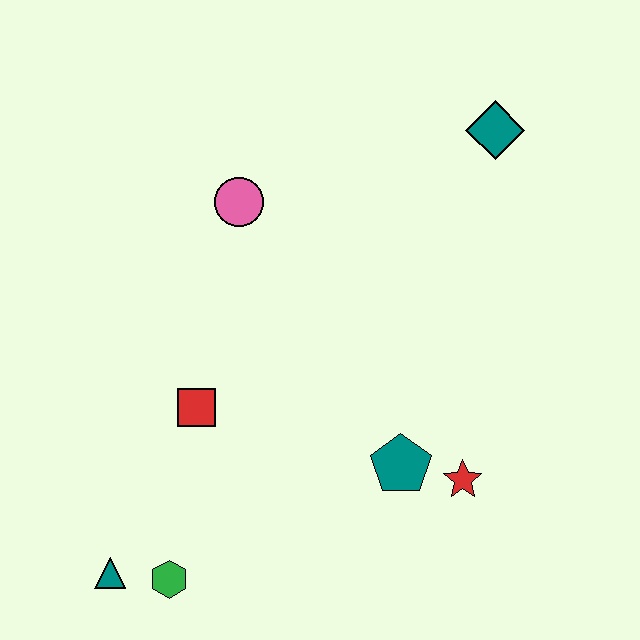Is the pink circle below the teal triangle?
No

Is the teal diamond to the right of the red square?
Yes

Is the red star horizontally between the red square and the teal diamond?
Yes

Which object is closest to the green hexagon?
The teal triangle is closest to the green hexagon.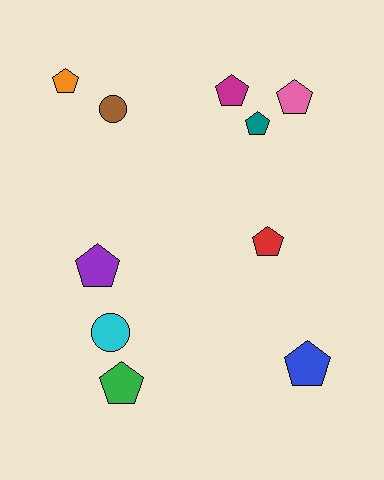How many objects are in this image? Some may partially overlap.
There are 10 objects.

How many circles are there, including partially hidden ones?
There are 2 circles.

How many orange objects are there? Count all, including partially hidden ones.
There is 1 orange object.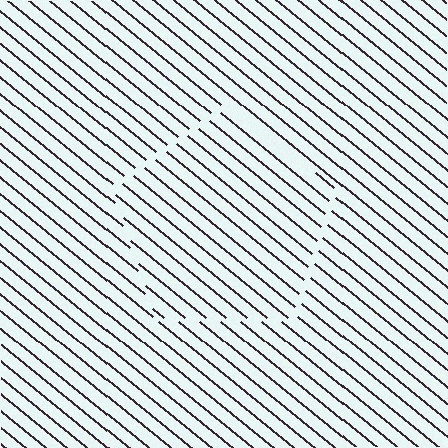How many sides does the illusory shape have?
5 sides — the line-ends trace a pentagon.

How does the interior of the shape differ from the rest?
The interior of the shape contains the same grating, shifted by half a period — the contour is defined by the phase discontinuity where line-ends from the inner and outer gratings abut.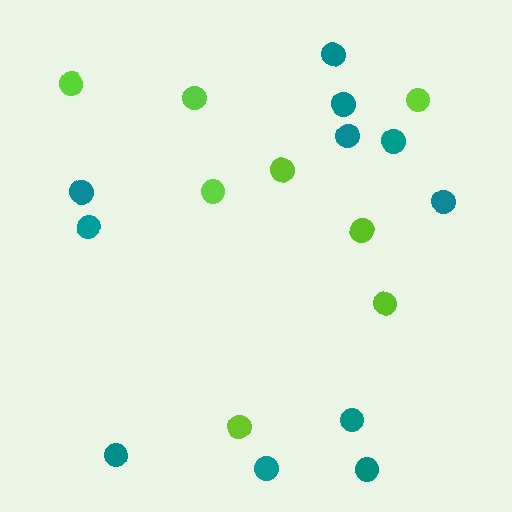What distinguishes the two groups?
There are 2 groups: one group of teal circles (11) and one group of lime circles (8).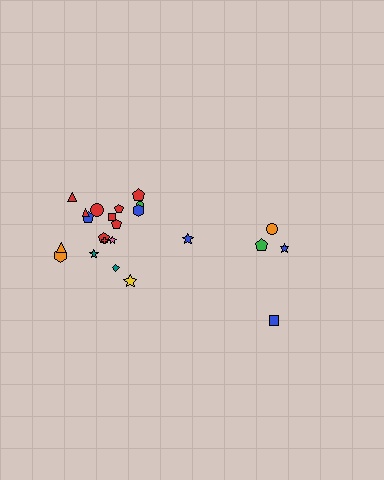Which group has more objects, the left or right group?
The left group.